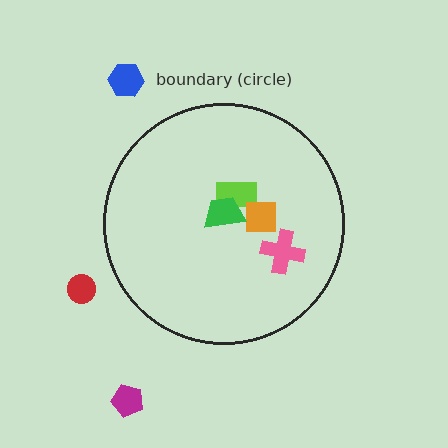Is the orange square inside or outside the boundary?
Inside.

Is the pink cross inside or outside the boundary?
Inside.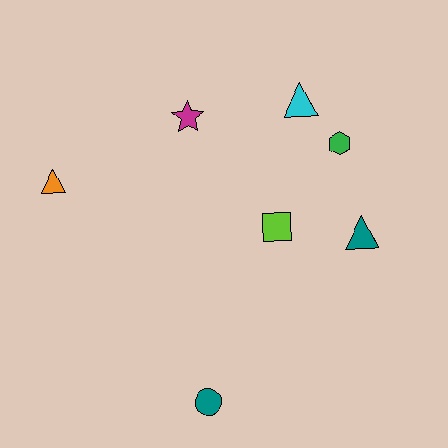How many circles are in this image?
There is 1 circle.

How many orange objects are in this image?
There is 1 orange object.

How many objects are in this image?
There are 7 objects.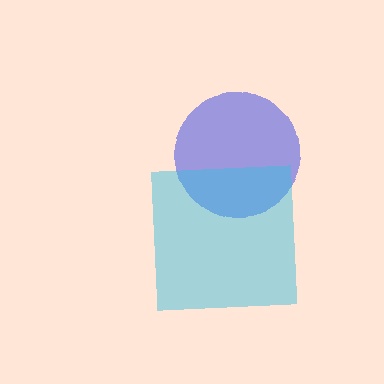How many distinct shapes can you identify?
There are 2 distinct shapes: a blue circle, a cyan square.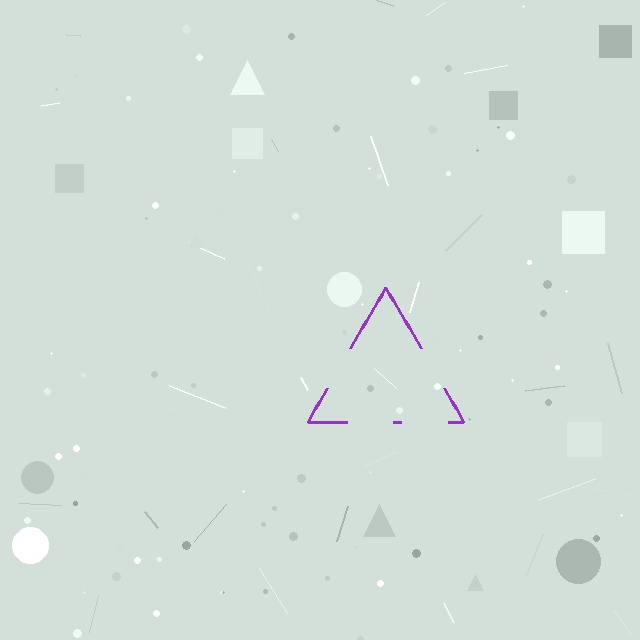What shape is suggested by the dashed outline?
The dashed outline suggests a triangle.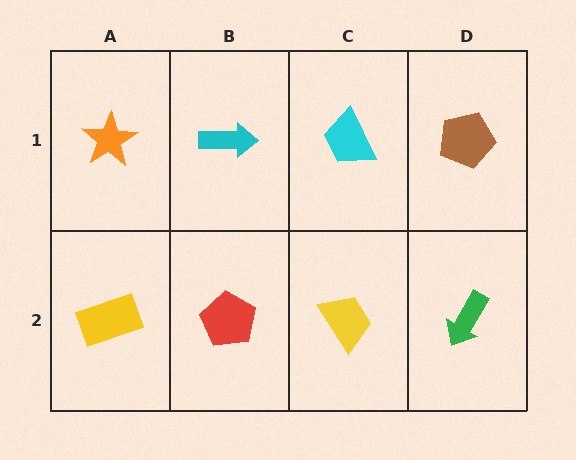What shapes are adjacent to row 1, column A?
A yellow rectangle (row 2, column A), a cyan arrow (row 1, column B).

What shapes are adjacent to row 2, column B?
A cyan arrow (row 1, column B), a yellow rectangle (row 2, column A), a yellow trapezoid (row 2, column C).